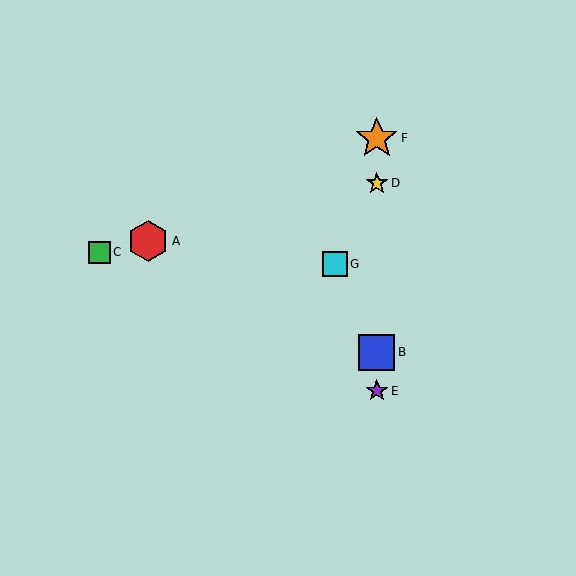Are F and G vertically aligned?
No, F is at x≈377 and G is at x≈335.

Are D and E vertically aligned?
Yes, both are at x≈377.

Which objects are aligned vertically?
Objects B, D, E, F are aligned vertically.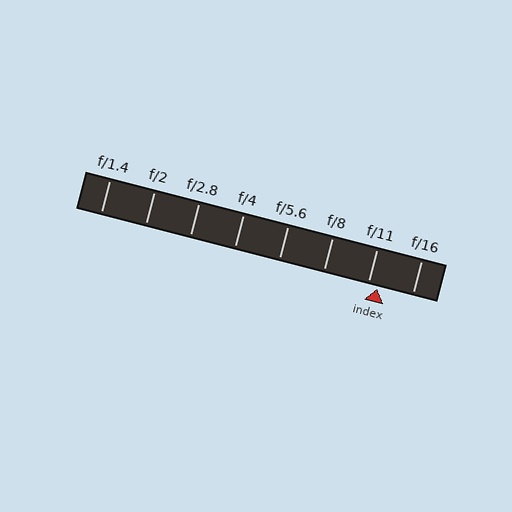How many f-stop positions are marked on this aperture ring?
There are 8 f-stop positions marked.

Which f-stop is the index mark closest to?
The index mark is closest to f/11.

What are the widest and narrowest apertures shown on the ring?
The widest aperture shown is f/1.4 and the narrowest is f/16.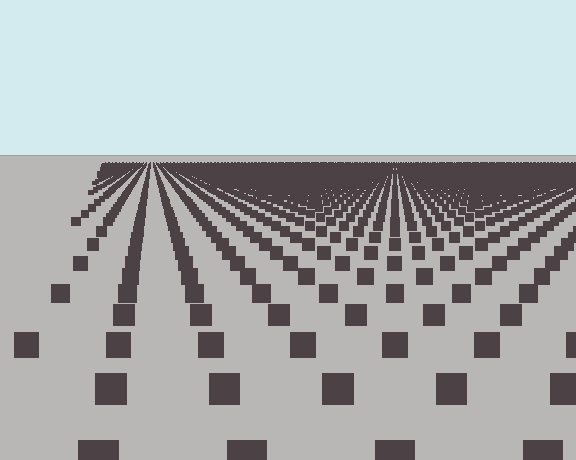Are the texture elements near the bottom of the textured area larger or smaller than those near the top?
Larger. Near the bottom, elements are closer to the viewer and appear at a bigger on-screen size.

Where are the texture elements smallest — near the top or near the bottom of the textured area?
Near the top.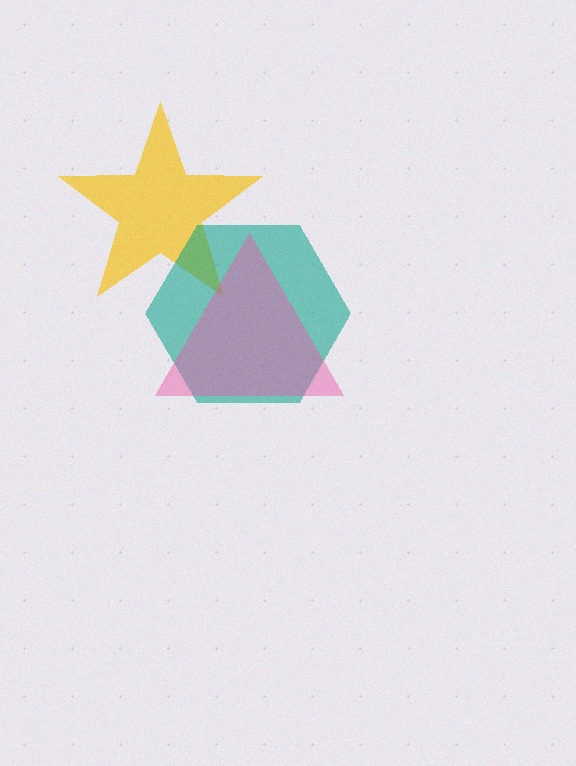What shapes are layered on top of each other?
The layered shapes are: a yellow star, a teal hexagon, a pink triangle.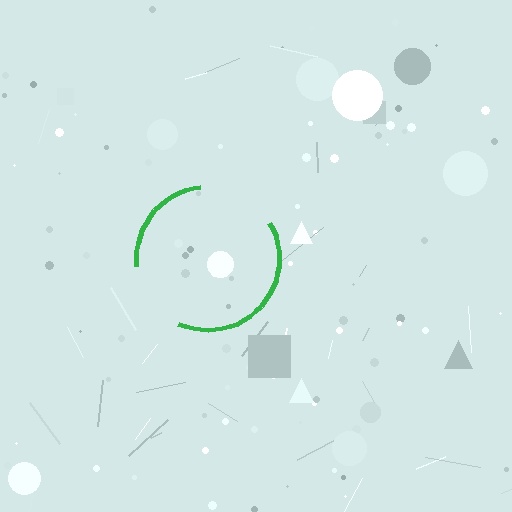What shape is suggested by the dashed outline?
The dashed outline suggests a circle.